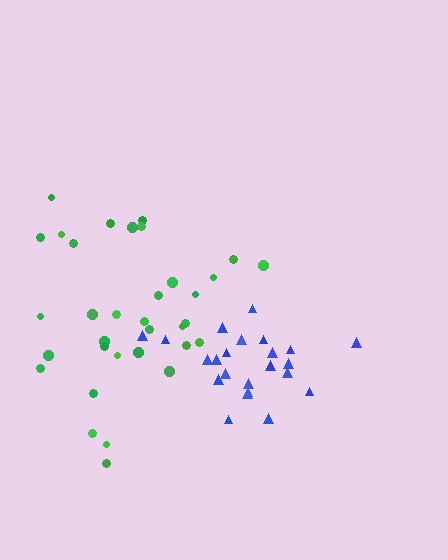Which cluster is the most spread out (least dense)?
Green.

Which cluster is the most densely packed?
Blue.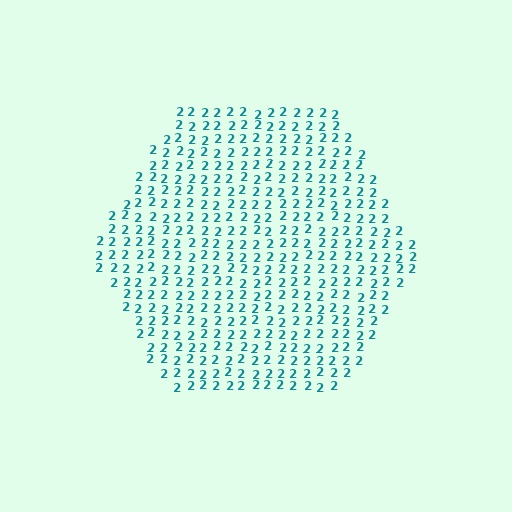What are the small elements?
The small elements are digit 2's.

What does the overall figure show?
The overall figure shows a hexagon.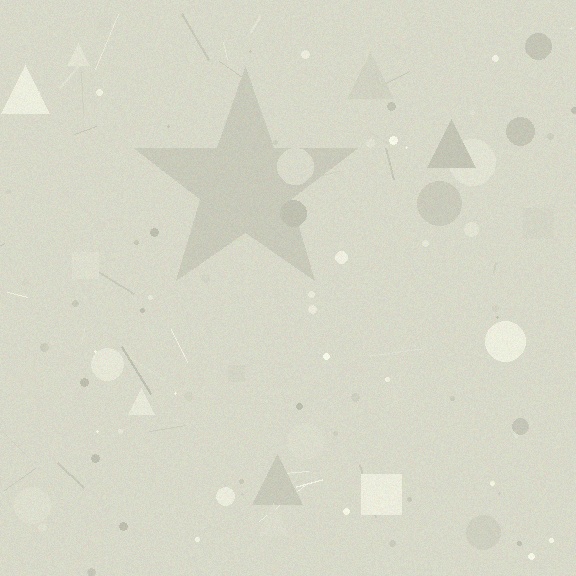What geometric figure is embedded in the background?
A star is embedded in the background.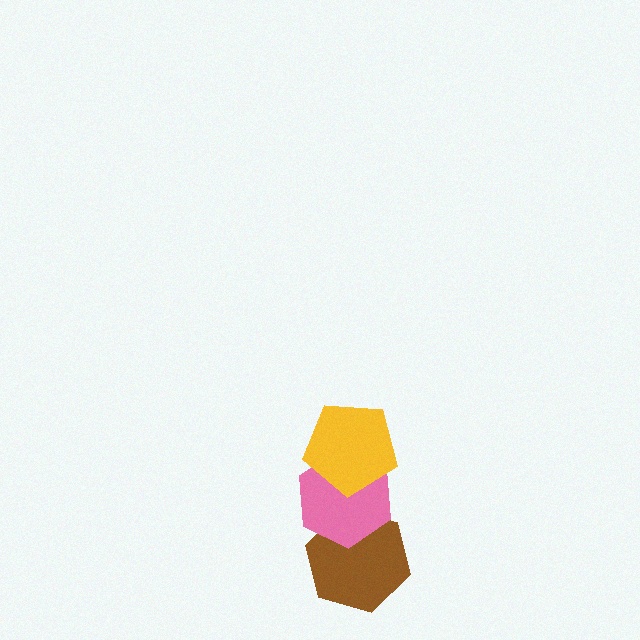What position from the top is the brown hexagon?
The brown hexagon is 3rd from the top.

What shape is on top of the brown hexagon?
The pink hexagon is on top of the brown hexagon.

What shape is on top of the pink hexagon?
The yellow pentagon is on top of the pink hexagon.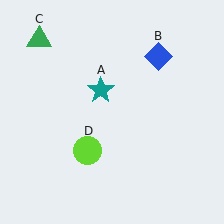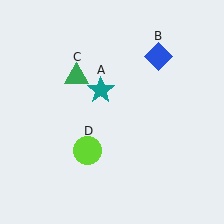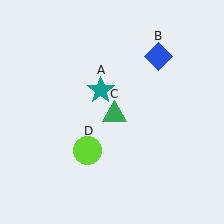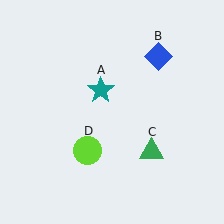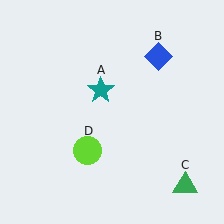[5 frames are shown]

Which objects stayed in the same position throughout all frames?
Teal star (object A) and blue diamond (object B) and lime circle (object D) remained stationary.